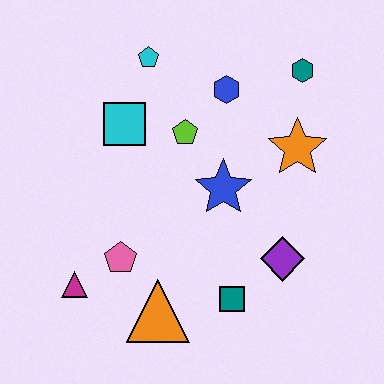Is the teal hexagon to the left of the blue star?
No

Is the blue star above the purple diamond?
Yes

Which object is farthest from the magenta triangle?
The teal hexagon is farthest from the magenta triangle.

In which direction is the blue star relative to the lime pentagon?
The blue star is below the lime pentagon.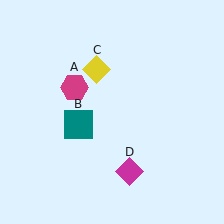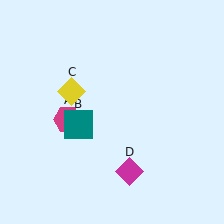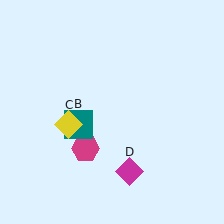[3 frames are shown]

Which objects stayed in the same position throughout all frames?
Teal square (object B) and magenta diamond (object D) remained stationary.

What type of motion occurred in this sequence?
The magenta hexagon (object A), yellow diamond (object C) rotated counterclockwise around the center of the scene.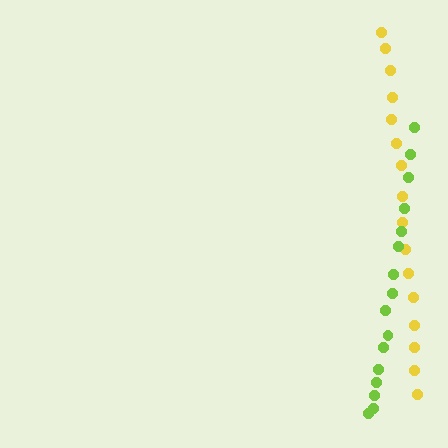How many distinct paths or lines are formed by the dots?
There are 2 distinct paths.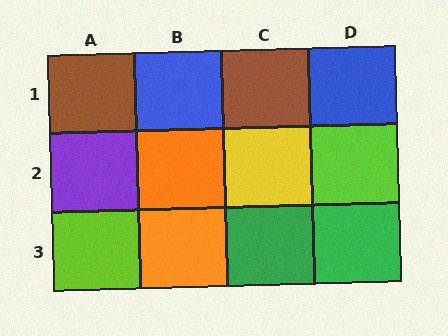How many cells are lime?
2 cells are lime.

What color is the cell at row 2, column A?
Purple.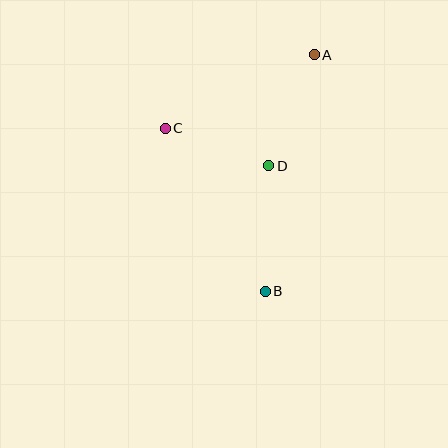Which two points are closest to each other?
Points C and D are closest to each other.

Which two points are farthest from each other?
Points A and B are farthest from each other.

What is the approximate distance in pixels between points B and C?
The distance between B and C is approximately 191 pixels.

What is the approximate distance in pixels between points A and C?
The distance between A and C is approximately 166 pixels.